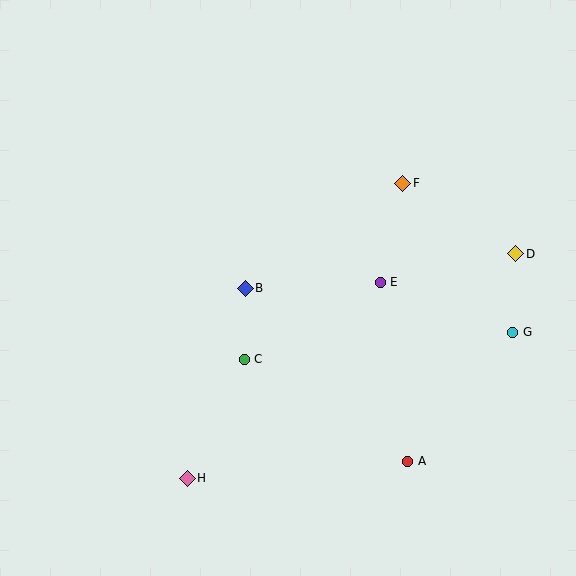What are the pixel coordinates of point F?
Point F is at (403, 183).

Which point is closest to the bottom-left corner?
Point H is closest to the bottom-left corner.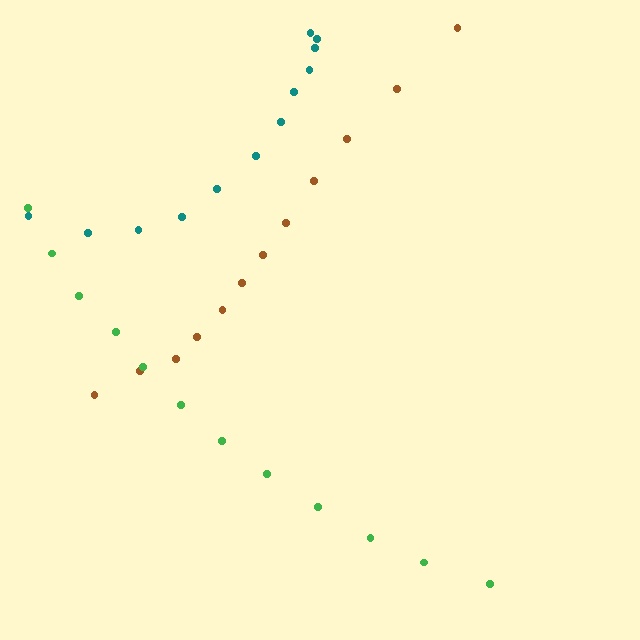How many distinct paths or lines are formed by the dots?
There are 3 distinct paths.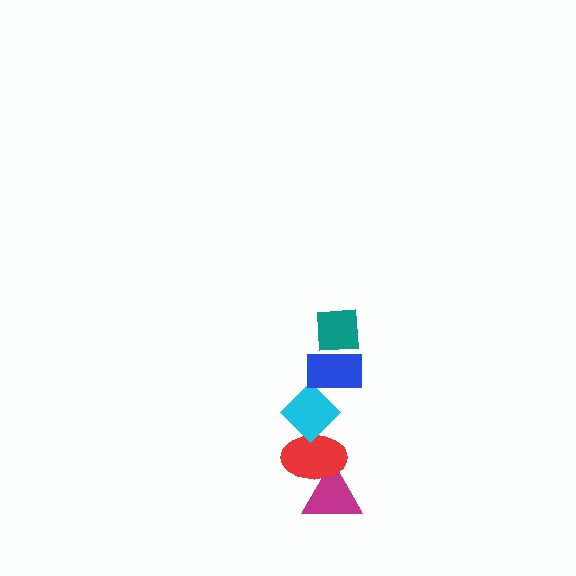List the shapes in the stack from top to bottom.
From top to bottom: the teal square, the blue rectangle, the cyan diamond, the red ellipse, the magenta triangle.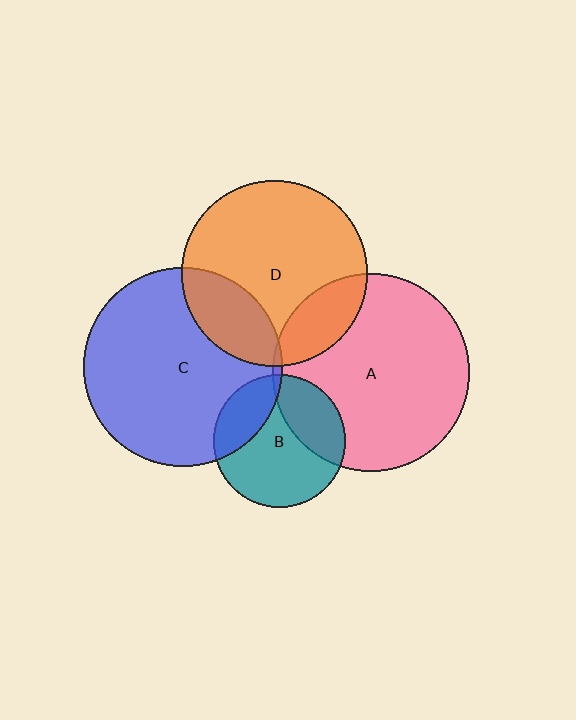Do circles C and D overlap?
Yes.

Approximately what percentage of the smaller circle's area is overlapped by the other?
Approximately 20%.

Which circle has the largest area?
Circle C (blue).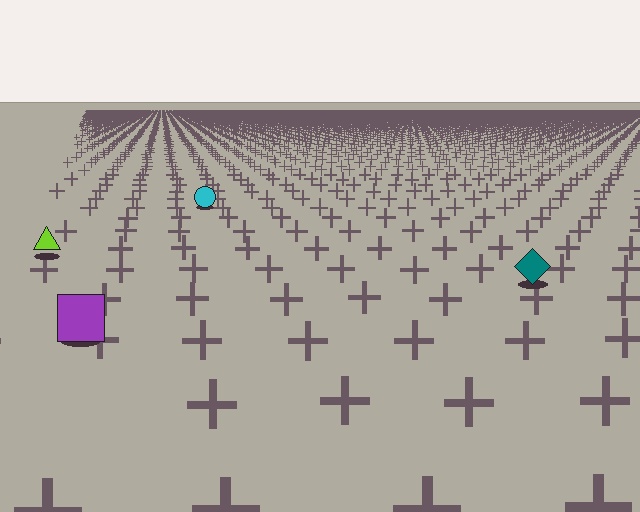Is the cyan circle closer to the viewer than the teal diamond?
No. The teal diamond is closer — you can tell from the texture gradient: the ground texture is coarser near it.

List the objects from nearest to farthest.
From nearest to farthest: the purple square, the teal diamond, the lime triangle, the cyan circle.